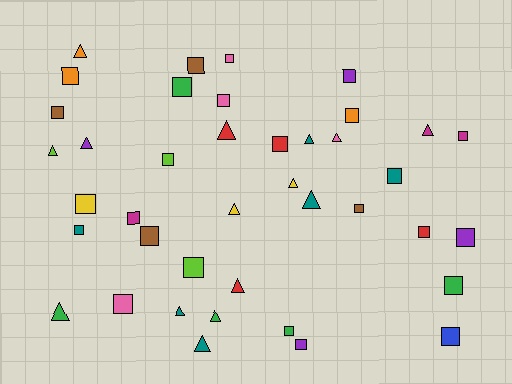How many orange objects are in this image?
There are 3 orange objects.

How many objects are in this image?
There are 40 objects.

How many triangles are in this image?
There are 15 triangles.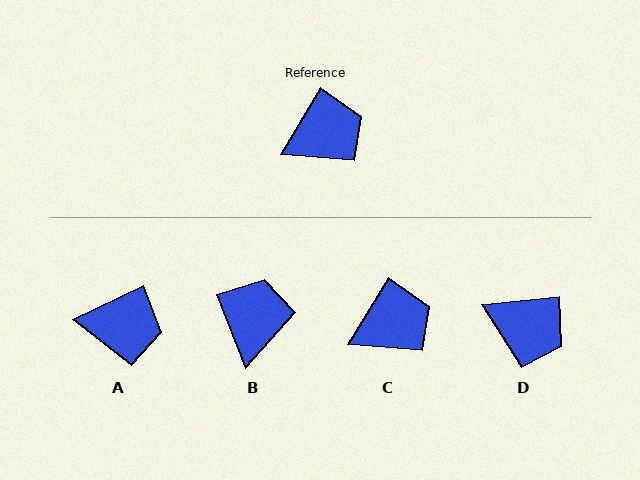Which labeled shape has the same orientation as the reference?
C.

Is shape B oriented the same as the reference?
No, it is off by about 53 degrees.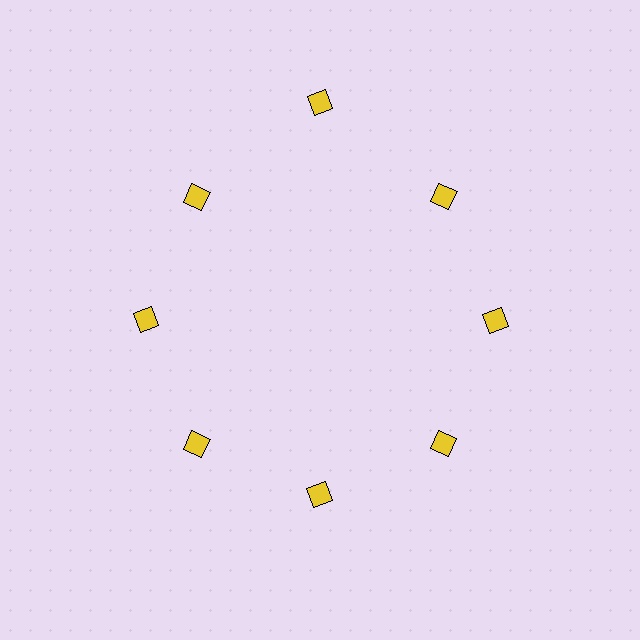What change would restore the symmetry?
The symmetry would be restored by moving it inward, back onto the ring so that all 8 diamonds sit at equal angles and equal distance from the center.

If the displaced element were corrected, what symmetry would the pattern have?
It would have 8-fold rotational symmetry — the pattern would map onto itself every 45 degrees.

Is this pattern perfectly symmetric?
No. The 8 yellow diamonds are arranged in a ring, but one element near the 12 o'clock position is pushed outward from the center, breaking the 8-fold rotational symmetry.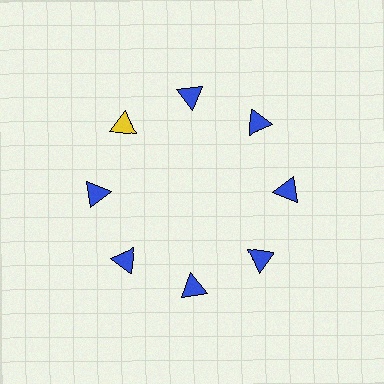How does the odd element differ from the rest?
It has a different color: yellow instead of blue.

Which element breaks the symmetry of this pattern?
The yellow triangle at roughly the 10 o'clock position breaks the symmetry. All other shapes are blue triangles.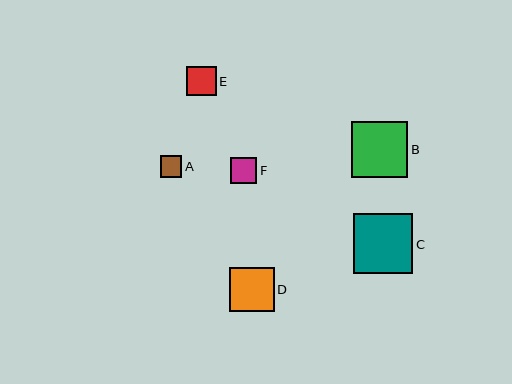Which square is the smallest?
Square A is the smallest with a size of approximately 22 pixels.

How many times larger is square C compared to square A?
Square C is approximately 2.7 times the size of square A.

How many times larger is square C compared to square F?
Square C is approximately 2.3 times the size of square F.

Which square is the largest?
Square C is the largest with a size of approximately 60 pixels.